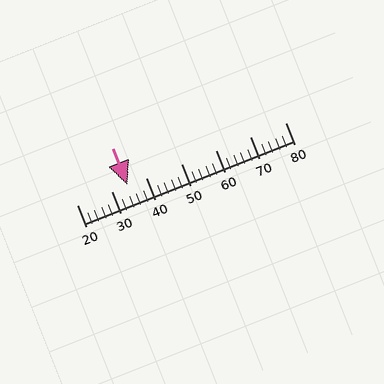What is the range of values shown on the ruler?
The ruler shows values from 20 to 80.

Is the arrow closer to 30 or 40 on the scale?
The arrow is closer to 30.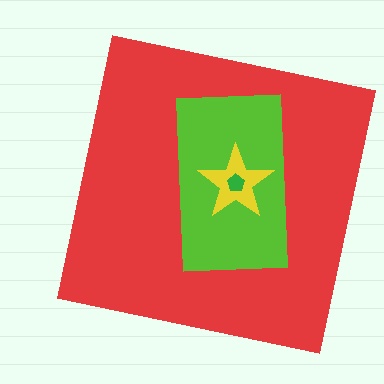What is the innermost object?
The green pentagon.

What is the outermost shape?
The red square.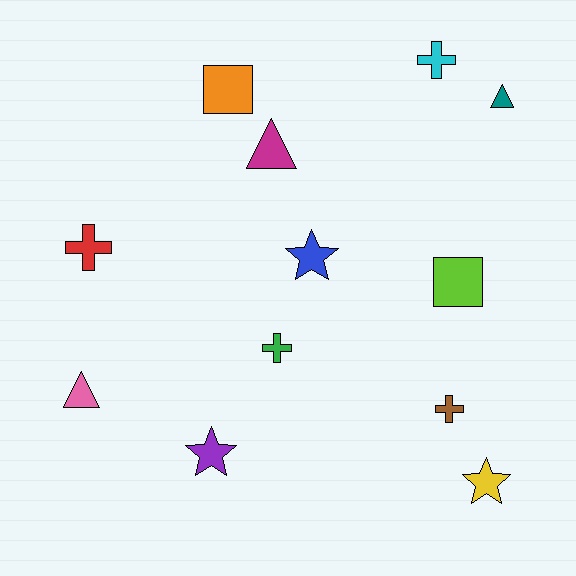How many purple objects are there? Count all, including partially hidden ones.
There is 1 purple object.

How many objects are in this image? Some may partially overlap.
There are 12 objects.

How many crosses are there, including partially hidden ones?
There are 4 crosses.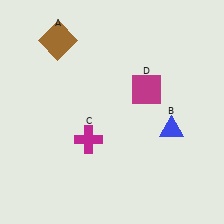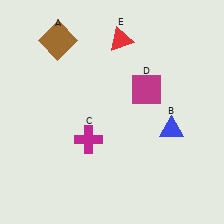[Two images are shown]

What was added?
A red triangle (E) was added in Image 2.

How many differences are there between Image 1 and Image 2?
There is 1 difference between the two images.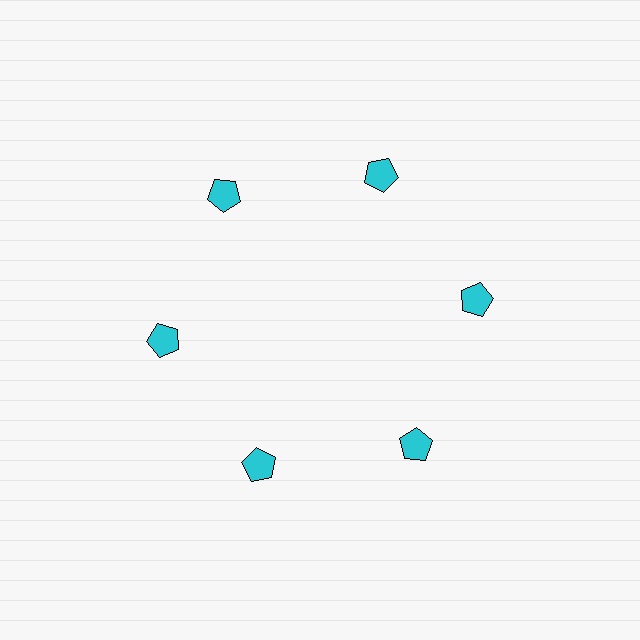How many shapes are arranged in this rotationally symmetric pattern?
There are 6 shapes, arranged in 6 groups of 1.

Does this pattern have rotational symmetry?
Yes, this pattern has 6-fold rotational symmetry. It looks the same after rotating 60 degrees around the center.